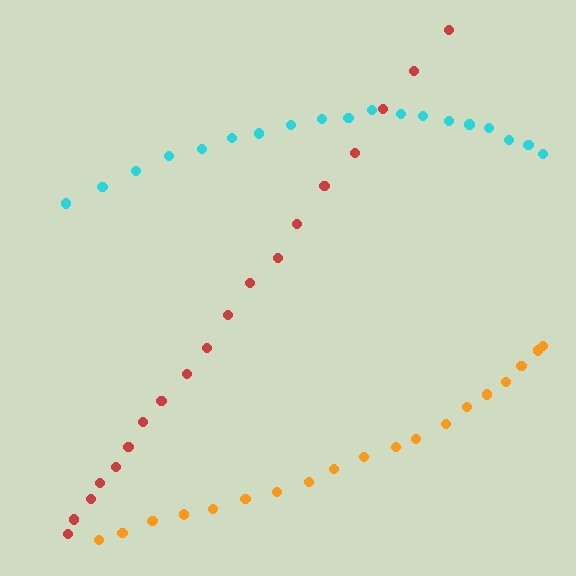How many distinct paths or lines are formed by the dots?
There are 3 distinct paths.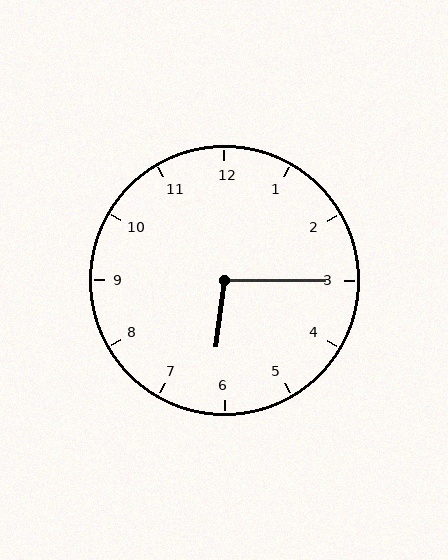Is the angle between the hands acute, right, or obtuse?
It is obtuse.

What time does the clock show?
6:15.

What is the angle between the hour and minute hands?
Approximately 98 degrees.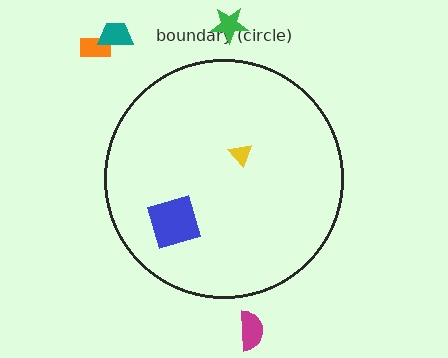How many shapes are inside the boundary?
2 inside, 4 outside.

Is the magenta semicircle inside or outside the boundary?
Outside.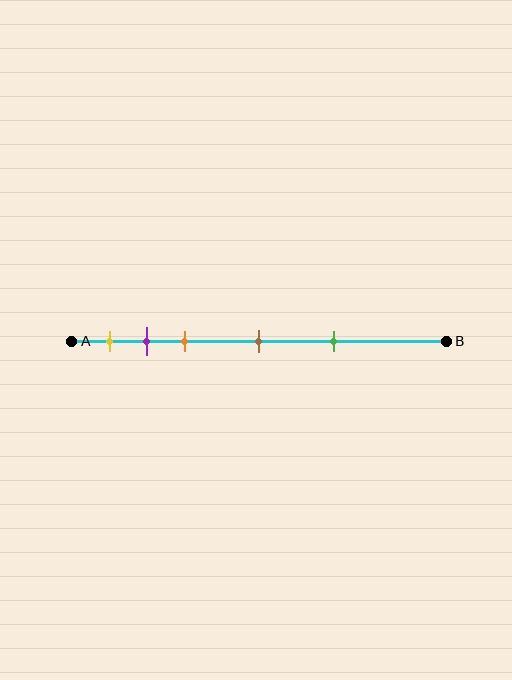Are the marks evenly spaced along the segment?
No, the marks are not evenly spaced.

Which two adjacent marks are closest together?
The purple and orange marks are the closest adjacent pair.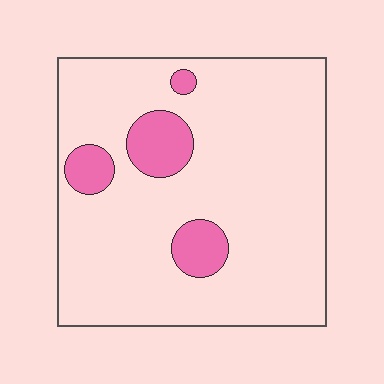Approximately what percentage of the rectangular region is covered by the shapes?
Approximately 10%.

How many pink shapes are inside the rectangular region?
4.